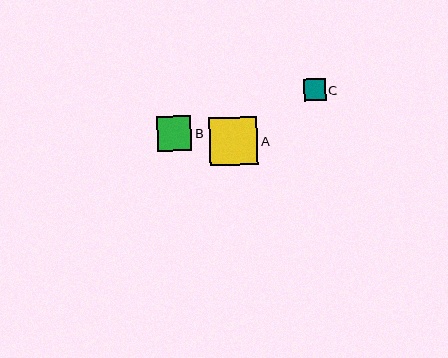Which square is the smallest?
Square C is the smallest with a size of approximately 22 pixels.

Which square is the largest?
Square A is the largest with a size of approximately 48 pixels.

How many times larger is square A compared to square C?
Square A is approximately 2.2 times the size of square C.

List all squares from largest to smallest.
From largest to smallest: A, B, C.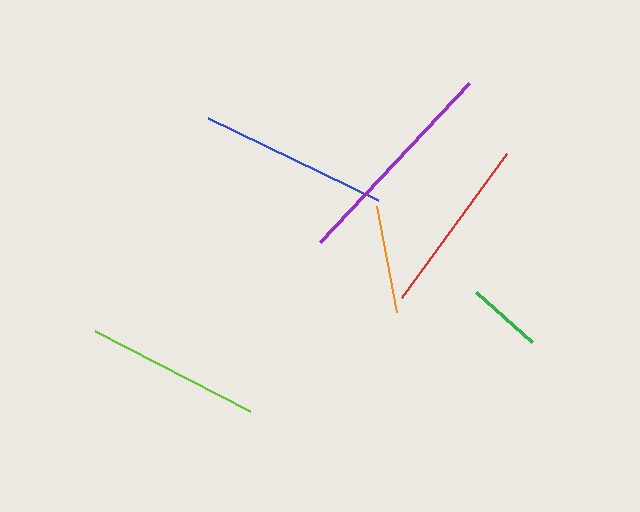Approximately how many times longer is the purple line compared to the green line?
The purple line is approximately 2.9 times the length of the green line.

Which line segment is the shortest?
The green line is the shortest at approximately 75 pixels.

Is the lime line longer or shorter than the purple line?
The purple line is longer than the lime line.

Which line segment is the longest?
The purple line is the longest at approximately 218 pixels.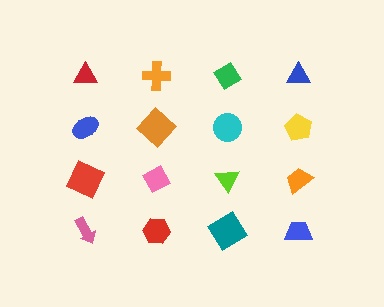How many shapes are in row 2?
4 shapes.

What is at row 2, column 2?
An orange diamond.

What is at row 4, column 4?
A blue trapezoid.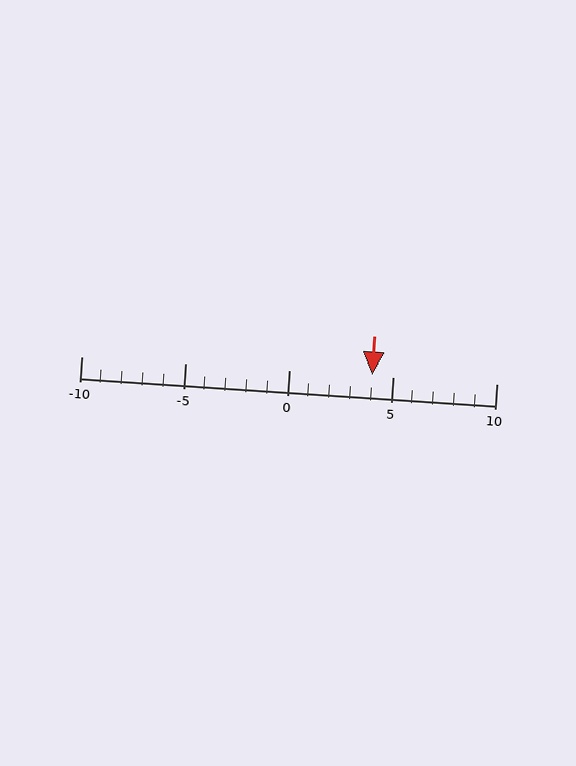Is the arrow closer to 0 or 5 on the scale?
The arrow is closer to 5.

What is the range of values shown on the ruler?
The ruler shows values from -10 to 10.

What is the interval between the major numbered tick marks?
The major tick marks are spaced 5 units apart.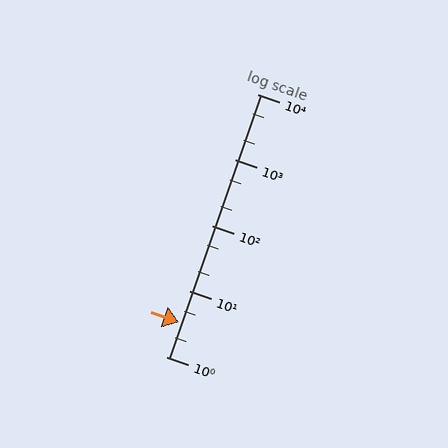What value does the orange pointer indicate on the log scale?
The pointer indicates approximately 3.4.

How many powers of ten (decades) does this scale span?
The scale spans 4 decades, from 1 to 10000.